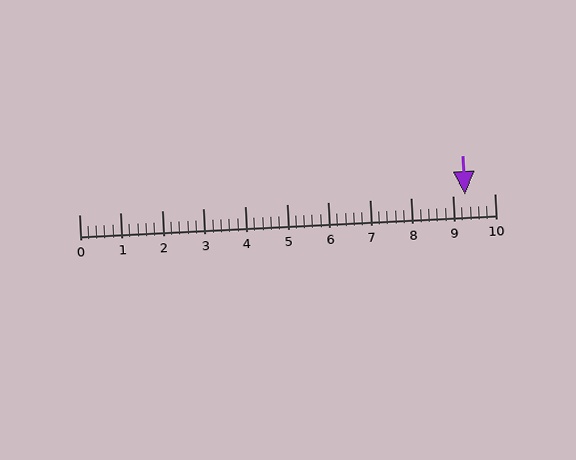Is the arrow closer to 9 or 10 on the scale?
The arrow is closer to 9.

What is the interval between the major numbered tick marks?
The major tick marks are spaced 1 units apart.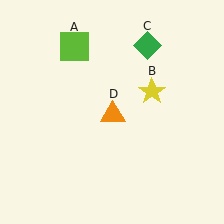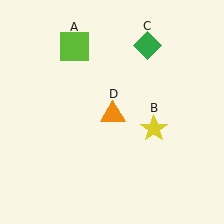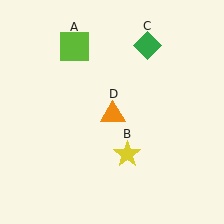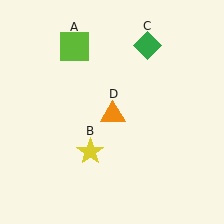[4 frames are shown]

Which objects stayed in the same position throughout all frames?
Lime square (object A) and green diamond (object C) and orange triangle (object D) remained stationary.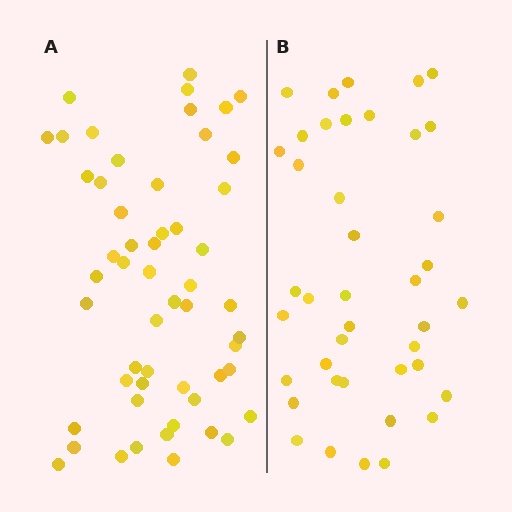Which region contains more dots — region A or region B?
Region A (the left region) has more dots.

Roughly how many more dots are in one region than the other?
Region A has approximately 15 more dots than region B.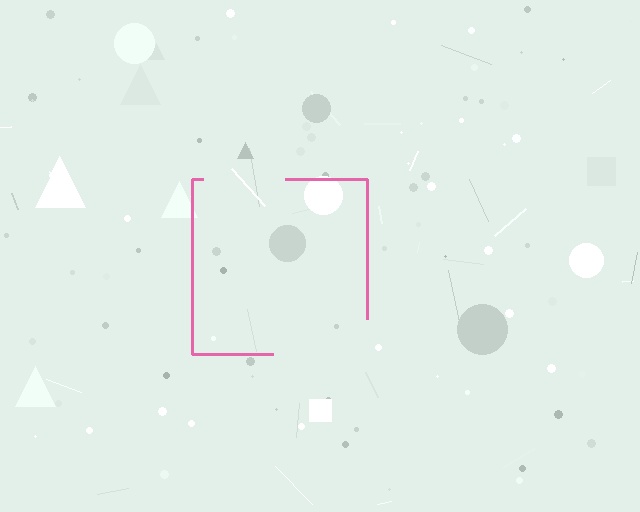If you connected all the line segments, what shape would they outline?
They would outline a square.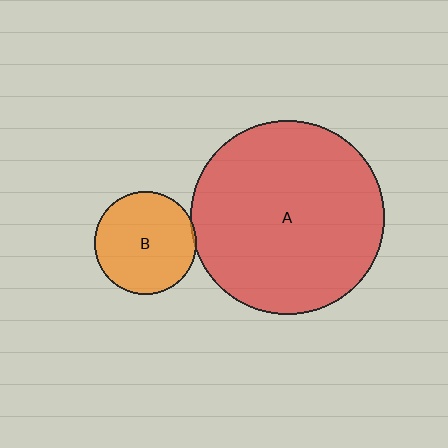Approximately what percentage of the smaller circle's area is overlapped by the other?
Approximately 5%.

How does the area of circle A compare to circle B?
Approximately 3.6 times.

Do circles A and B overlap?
Yes.